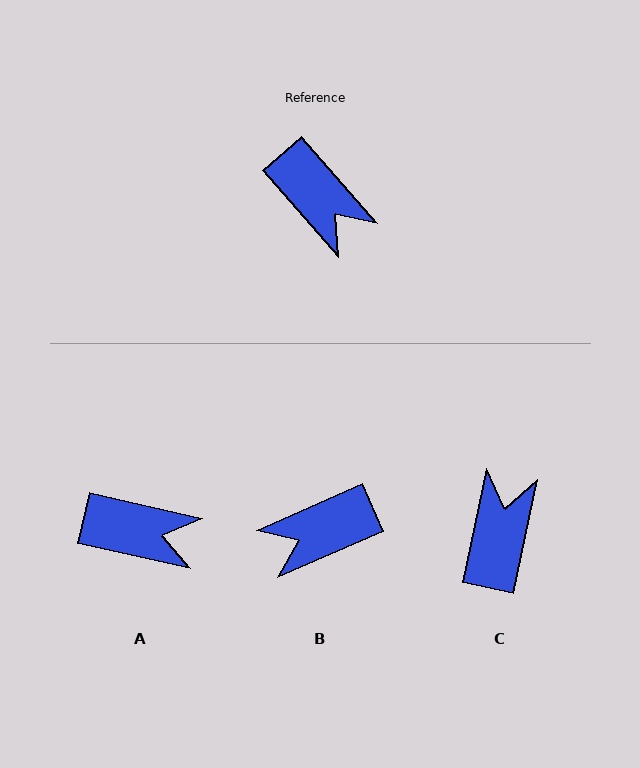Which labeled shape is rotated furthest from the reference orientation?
C, about 127 degrees away.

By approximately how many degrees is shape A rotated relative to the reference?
Approximately 37 degrees counter-clockwise.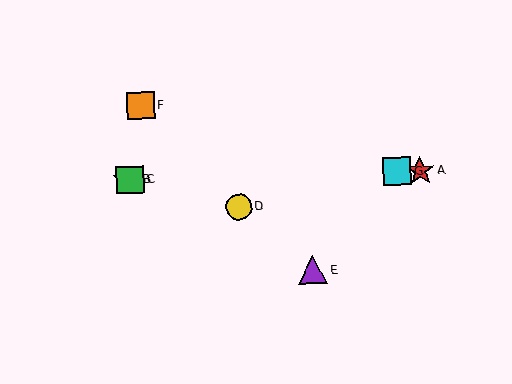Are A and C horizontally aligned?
Yes, both are at y≈171.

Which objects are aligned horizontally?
Objects A, B, C, G are aligned horizontally.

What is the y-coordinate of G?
Object G is at y≈171.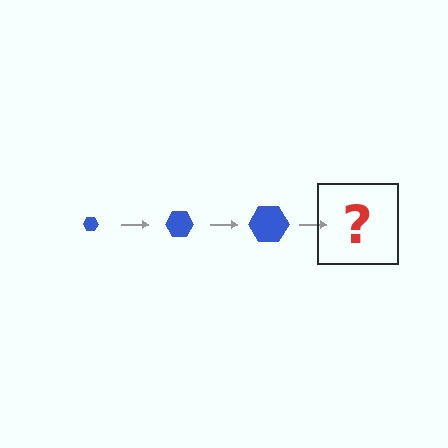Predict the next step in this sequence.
The next step is a blue hexagon, larger than the previous one.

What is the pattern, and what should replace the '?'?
The pattern is that the hexagon gets progressively larger each step. The '?' should be a blue hexagon, larger than the previous one.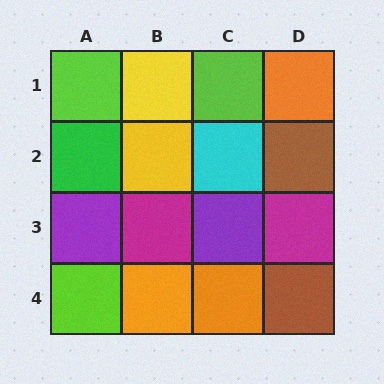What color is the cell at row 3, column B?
Magenta.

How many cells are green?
1 cell is green.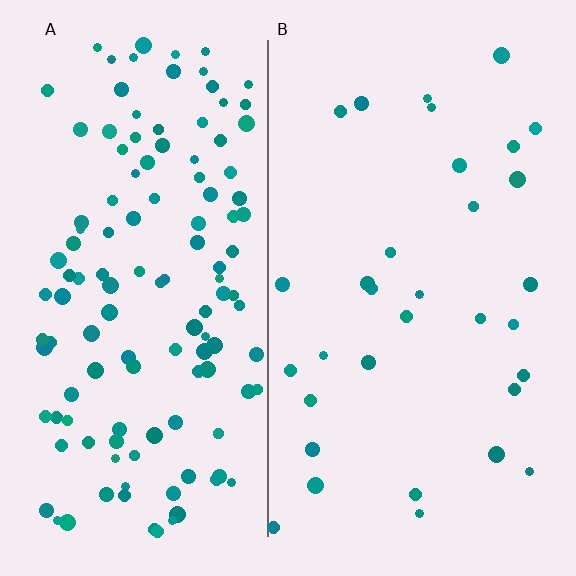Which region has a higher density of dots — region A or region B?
A (the left).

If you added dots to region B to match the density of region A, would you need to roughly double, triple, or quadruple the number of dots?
Approximately quadruple.